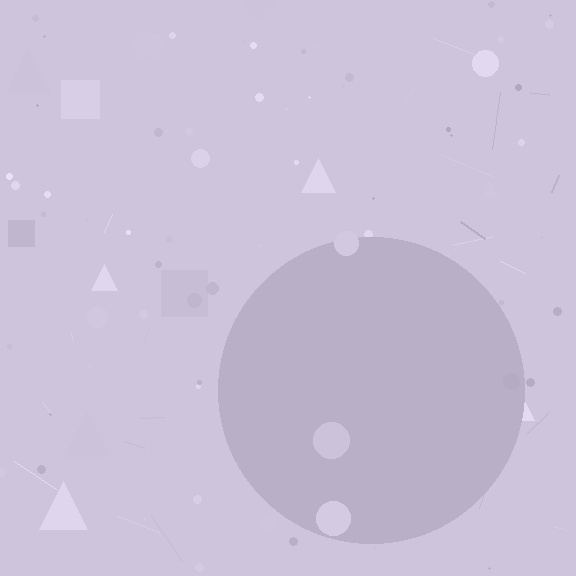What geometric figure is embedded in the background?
A circle is embedded in the background.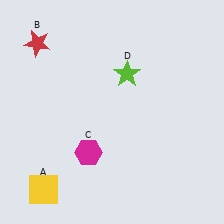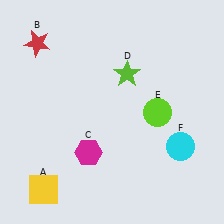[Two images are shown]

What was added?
A lime circle (E), a cyan circle (F) were added in Image 2.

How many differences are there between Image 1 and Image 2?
There are 2 differences between the two images.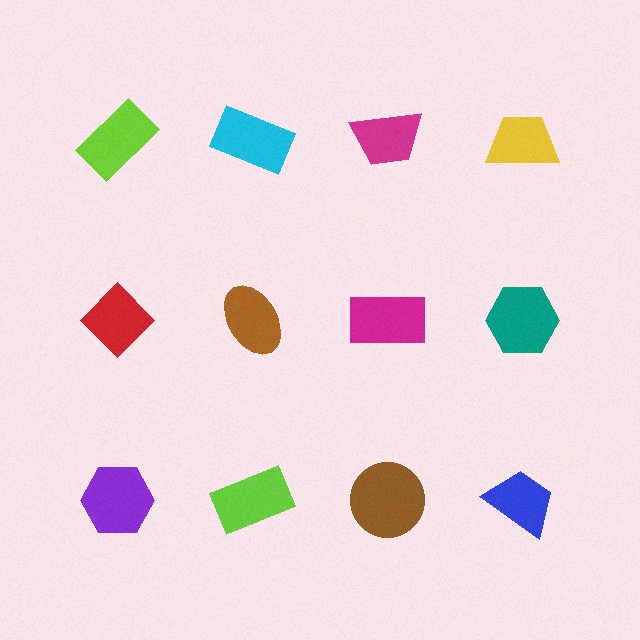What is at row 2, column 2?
A brown ellipse.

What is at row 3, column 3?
A brown circle.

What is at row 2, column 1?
A red diamond.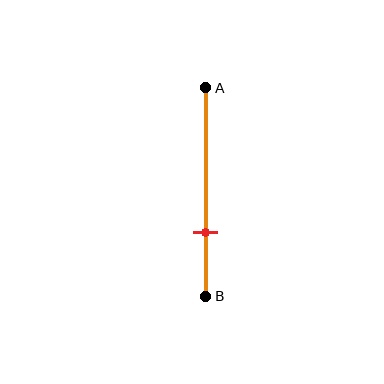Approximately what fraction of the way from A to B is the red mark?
The red mark is approximately 70% of the way from A to B.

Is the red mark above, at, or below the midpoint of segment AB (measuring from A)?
The red mark is below the midpoint of segment AB.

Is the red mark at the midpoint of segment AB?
No, the mark is at about 70% from A, not at the 50% midpoint.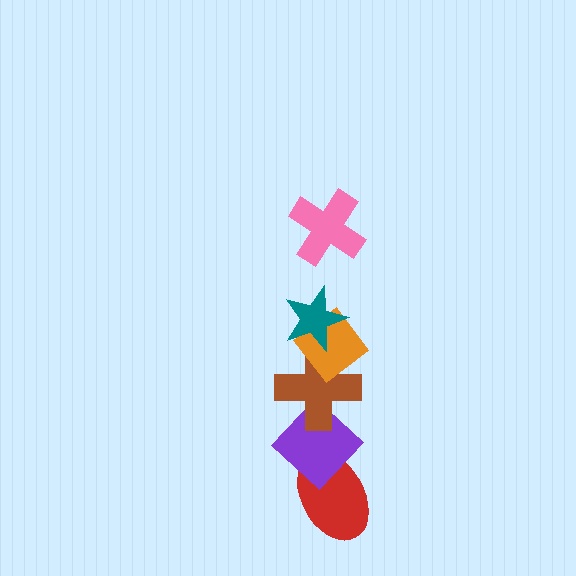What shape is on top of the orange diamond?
The teal star is on top of the orange diamond.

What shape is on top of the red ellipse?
The purple diamond is on top of the red ellipse.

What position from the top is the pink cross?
The pink cross is 1st from the top.